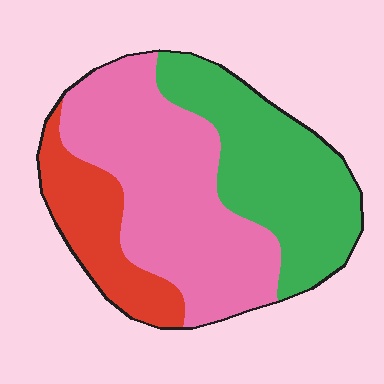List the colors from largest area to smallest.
From largest to smallest: pink, green, red.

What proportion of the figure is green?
Green covers around 35% of the figure.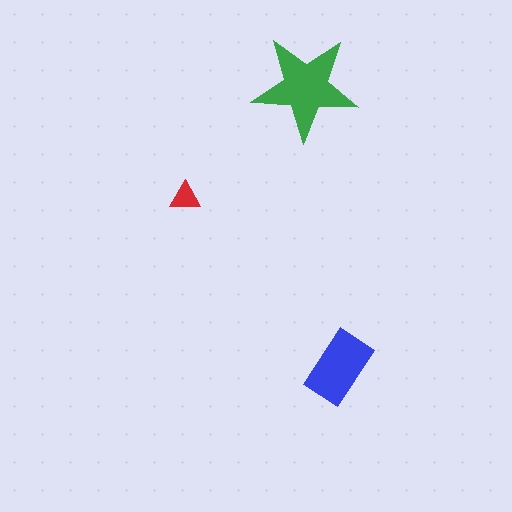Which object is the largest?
The green star.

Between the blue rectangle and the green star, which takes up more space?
The green star.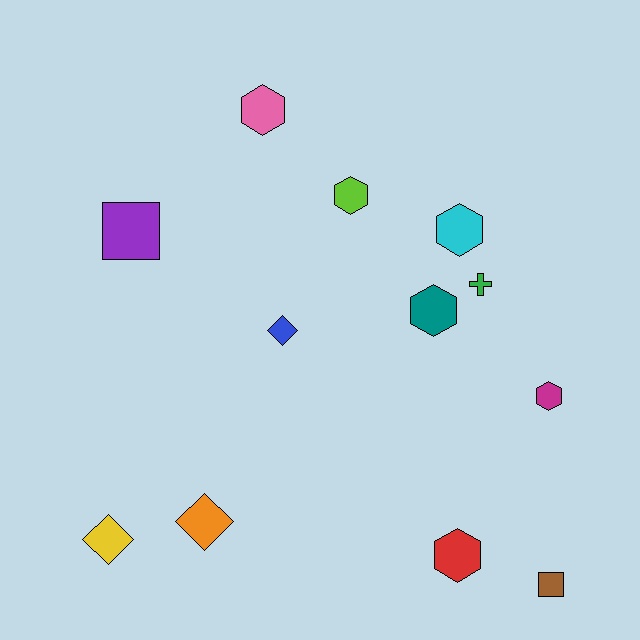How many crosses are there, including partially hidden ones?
There is 1 cross.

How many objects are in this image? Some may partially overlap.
There are 12 objects.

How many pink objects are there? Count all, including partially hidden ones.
There is 1 pink object.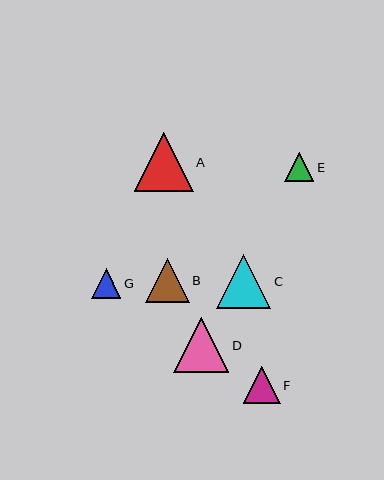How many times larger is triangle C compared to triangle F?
Triangle C is approximately 1.5 times the size of triangle F.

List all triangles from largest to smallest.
From largest to smallest: A, D, C, B, F, G, E.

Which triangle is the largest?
Triangle A is the largest with a size of approximately 59 pixels.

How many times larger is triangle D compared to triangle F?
Triangle D is approximately 1.5 times the size of triangle F.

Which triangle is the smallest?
Triangle E is the smallest with a size of approximately 29 pixels.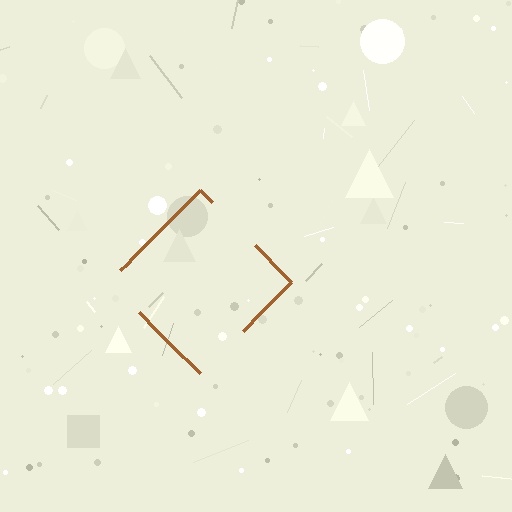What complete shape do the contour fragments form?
The contour fragments form a diamond.